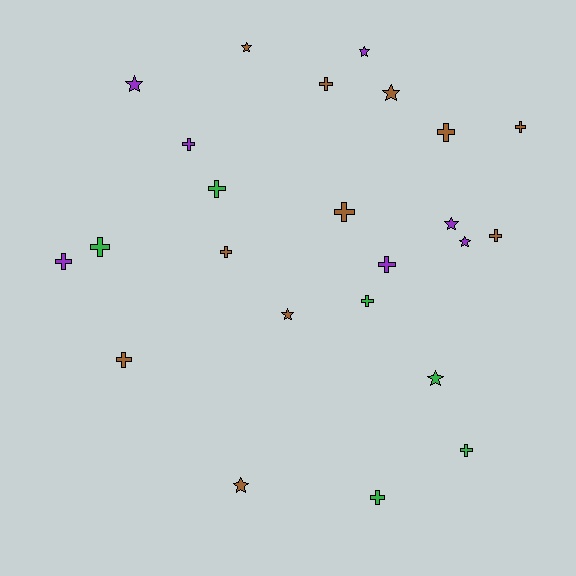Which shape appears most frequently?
Cross, with 15 objects.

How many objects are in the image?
There are 24 objects.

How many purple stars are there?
There are 4 purple stars.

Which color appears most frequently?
Brown, with 11 objects.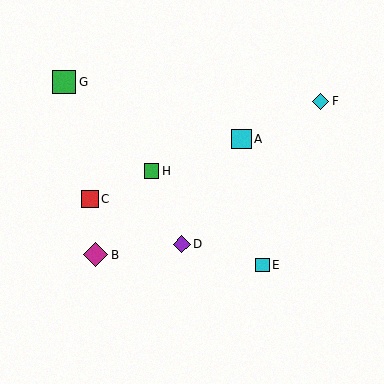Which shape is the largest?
The magenta diamond (labeled B) is the largest.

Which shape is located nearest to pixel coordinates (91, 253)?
The magenta diamond (labeled B) at (96, 255) is nearest to that location.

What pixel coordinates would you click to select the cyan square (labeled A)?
Click at (242, 139) to select the cyan square A.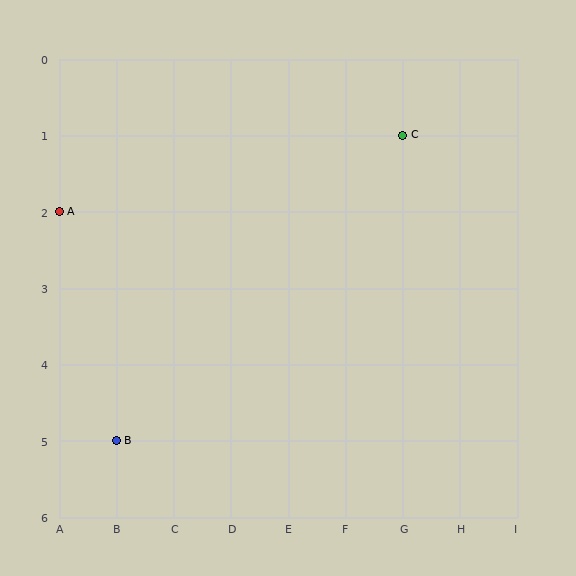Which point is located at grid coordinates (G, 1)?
Point C is at (G, 1).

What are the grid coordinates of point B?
Point B is at grid coordinates (B, 5).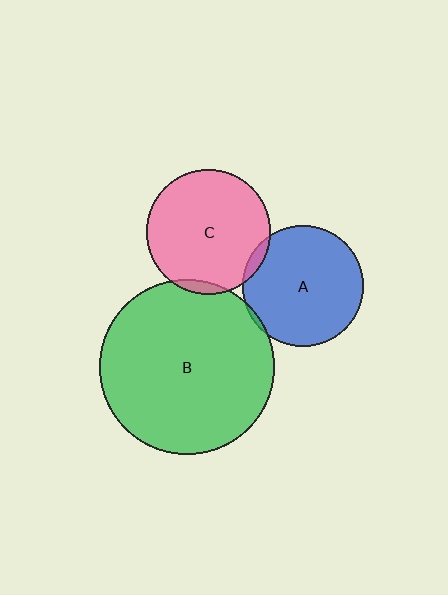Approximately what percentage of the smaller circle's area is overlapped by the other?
Approximately 5%.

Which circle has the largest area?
Circle B (green).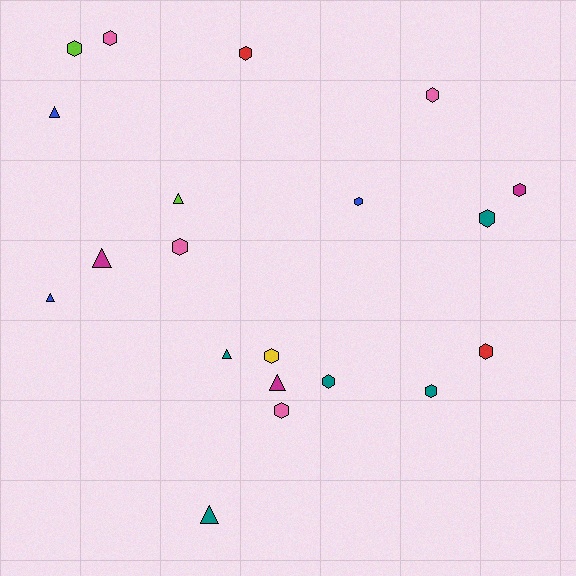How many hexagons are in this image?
There are 13 hexagons.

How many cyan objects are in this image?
There are no cyan objects.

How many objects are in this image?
There are 20 objects.